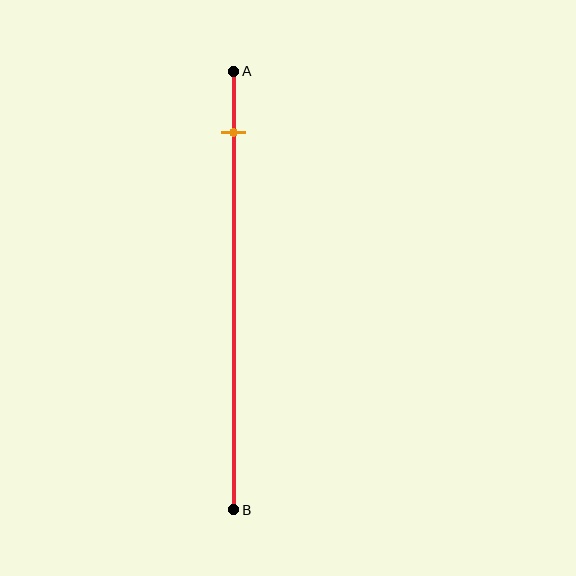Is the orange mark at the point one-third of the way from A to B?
No, the mark is at about 15% from A, not at the 33% one-third point.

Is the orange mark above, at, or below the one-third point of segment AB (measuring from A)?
The orange mark is above the one-third point of segment AB.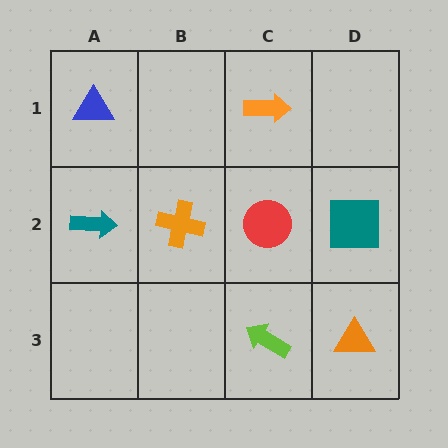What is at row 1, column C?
An orange arrow.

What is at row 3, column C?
A lime arrow.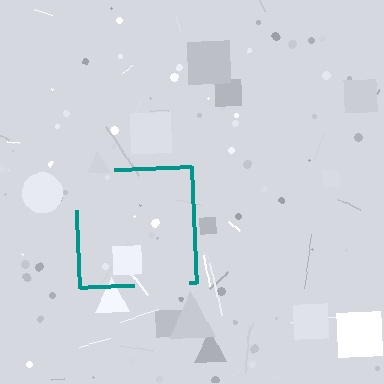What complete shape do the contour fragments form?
The contour fragments form a square.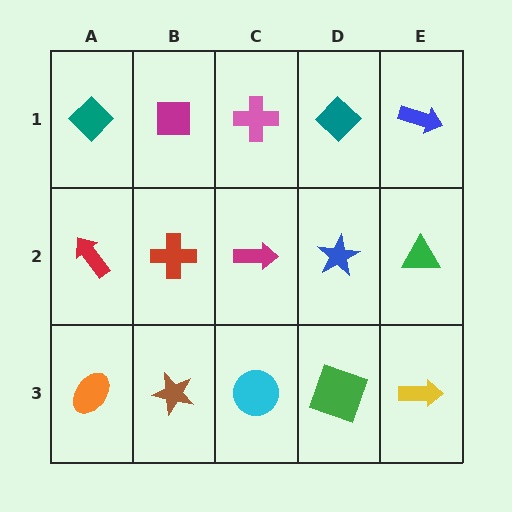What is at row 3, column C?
A cyan circle.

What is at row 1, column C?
A pink cross.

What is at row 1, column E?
A blue arrow.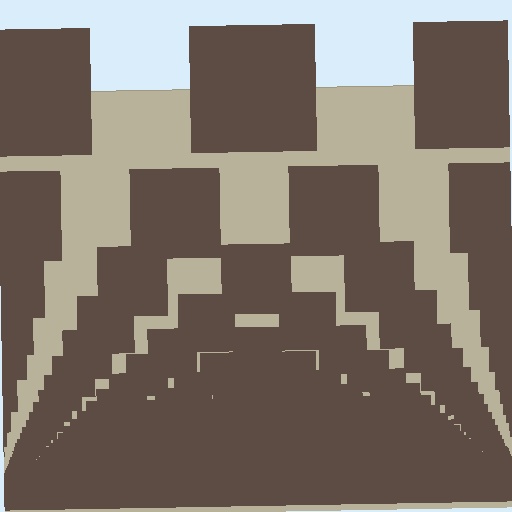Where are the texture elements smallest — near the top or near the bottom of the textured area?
Near the bottom.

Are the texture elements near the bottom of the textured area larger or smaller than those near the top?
Smaller. The gradient is inverted — elements near the bottom are smaller and denser.